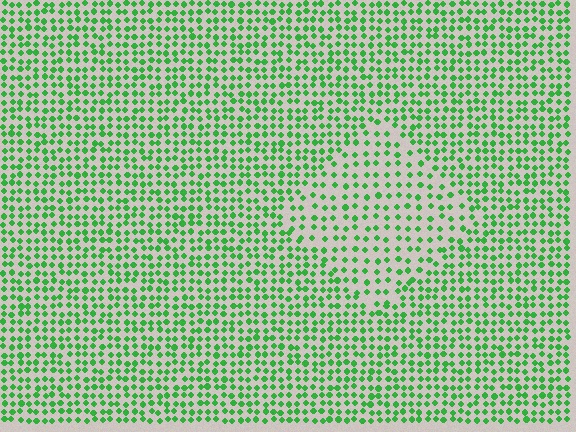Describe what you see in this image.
The image contains small green elements arranged at two different densities. A diamond-shaped region is visible where the elements are less densely packed than the surrounding area.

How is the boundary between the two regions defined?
The boundary is defined by a change in element density (approximately 1.7x ratio). All elements are the same color, size, and shape.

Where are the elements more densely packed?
The elements are more densely packed outside the diamond boundary.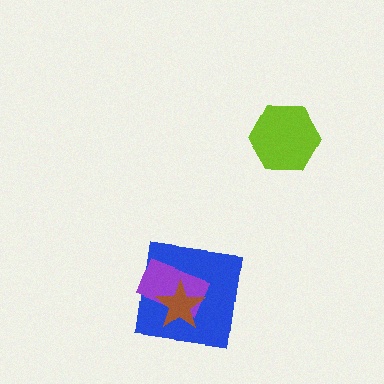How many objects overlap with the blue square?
2 objects overlap with the blue square.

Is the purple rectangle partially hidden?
Yes, it is partially covered by another shape.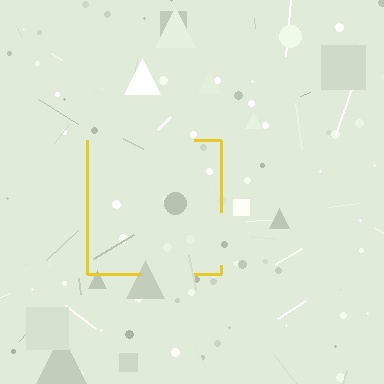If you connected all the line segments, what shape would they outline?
They would outline a square.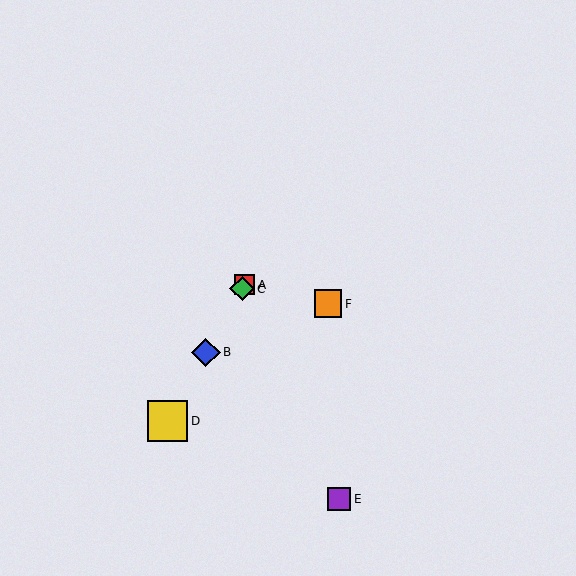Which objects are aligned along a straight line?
Objects A, B, C, D are aligned along a straight line.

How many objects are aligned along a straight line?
4 objects (A, B, C, D) are aligned along a straight line.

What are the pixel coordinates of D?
Object D is at (167, 421).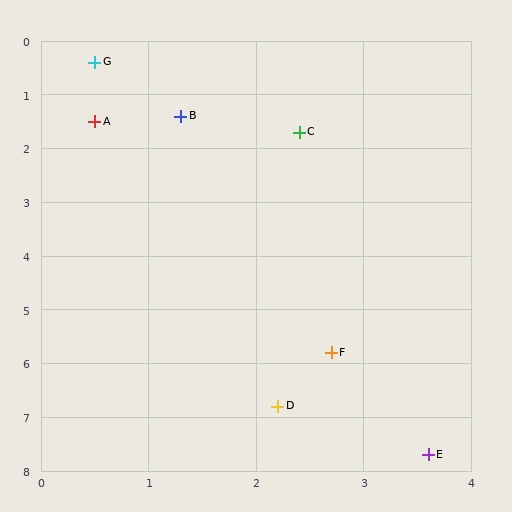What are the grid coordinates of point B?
Point B is at approximately (1.3, 1.4).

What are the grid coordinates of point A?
Point A is at approximately (0.5, 1.5).